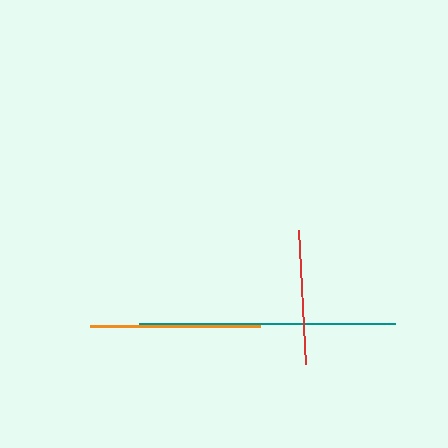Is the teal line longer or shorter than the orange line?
The teal line is longer than the orange line.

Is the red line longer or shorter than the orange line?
The orange line is longer than the red line.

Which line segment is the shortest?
The red line is the shortest at approximately 134 pixels.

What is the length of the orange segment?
The orange segment is approximately 170 pixels long.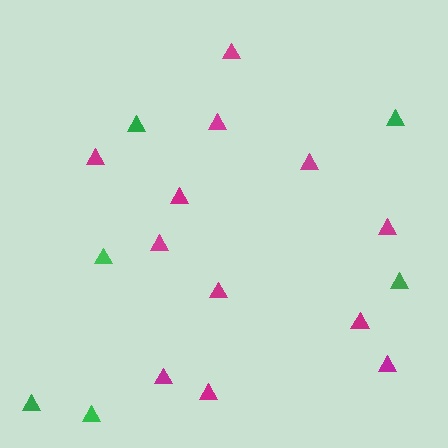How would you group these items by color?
There are 2 groups: one group of green triangles (6) and one group of magenta triangles (12).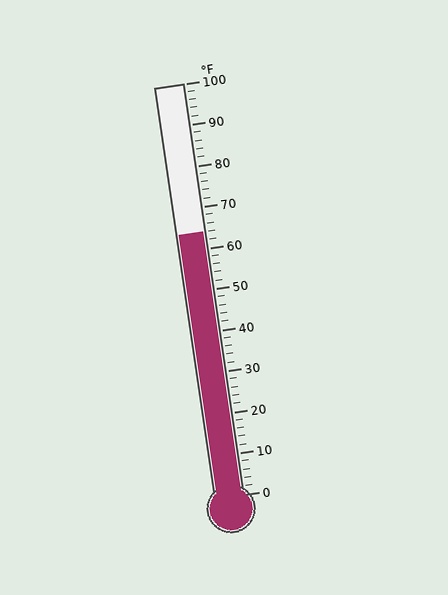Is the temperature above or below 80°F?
The temperature is below 80°F.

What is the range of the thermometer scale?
The thermometer scale ranges from 0°F to 100°F.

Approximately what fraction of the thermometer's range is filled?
The thermometer is filled to approximately 65% of its range.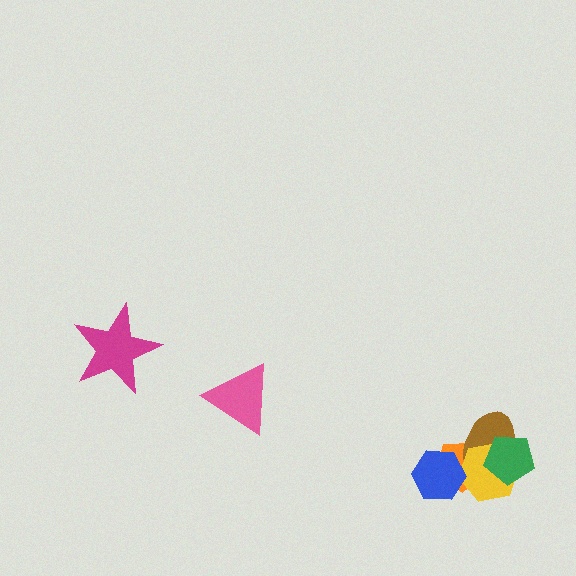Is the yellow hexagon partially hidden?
Yes, it is partially covered by another shape.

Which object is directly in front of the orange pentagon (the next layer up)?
The brown ellipse is directly in front of the orange pentagon.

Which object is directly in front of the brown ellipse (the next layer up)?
The yellow hexagon is directly in front of the brown ellipse.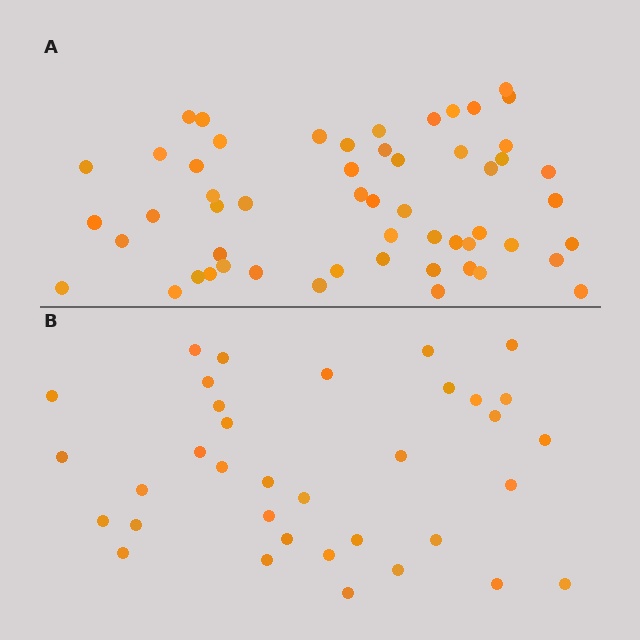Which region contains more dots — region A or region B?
Region A (the top region) has more dots.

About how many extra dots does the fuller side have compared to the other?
Region A has approximately 20 more dots than region B.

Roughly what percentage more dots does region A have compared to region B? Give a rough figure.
About 55% more.